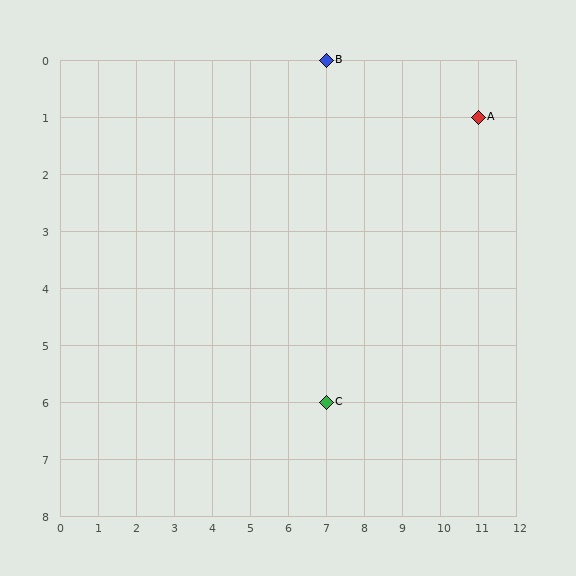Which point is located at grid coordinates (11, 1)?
Point A is at (11, 1).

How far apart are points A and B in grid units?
Points A and B are 4 columns and 1 row apart (about 4.1 grid units diagonally).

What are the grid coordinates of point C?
Point C is at grid coordinates (7, 6).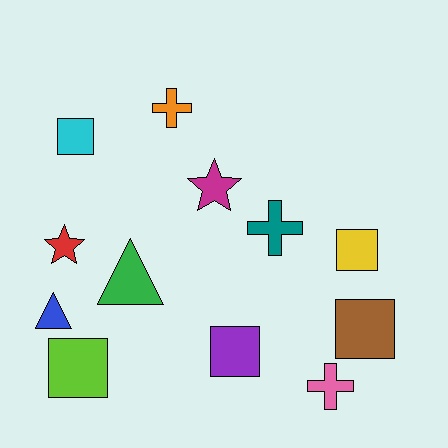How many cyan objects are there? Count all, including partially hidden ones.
There is 1 cyan object.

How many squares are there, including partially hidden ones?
There are 5 squares.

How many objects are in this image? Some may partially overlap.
There are 12 objects.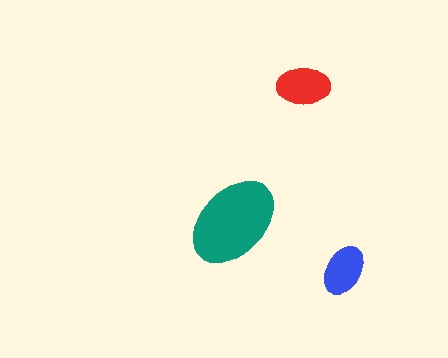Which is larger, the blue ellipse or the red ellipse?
The red one.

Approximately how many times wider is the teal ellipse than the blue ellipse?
About 2 times wider.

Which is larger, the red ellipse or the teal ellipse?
The teal one.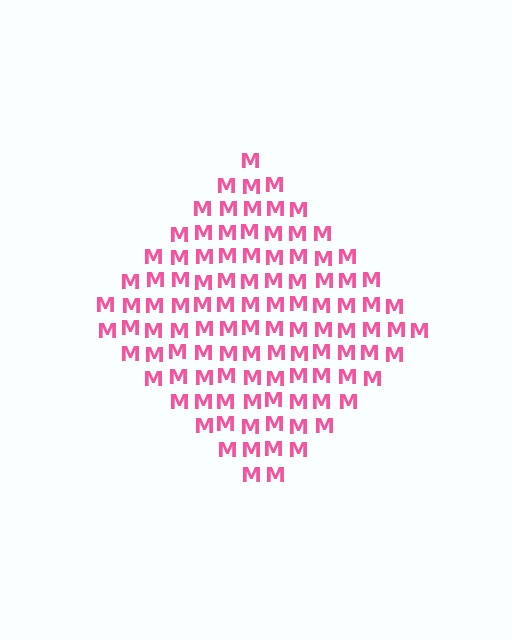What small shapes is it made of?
It is made of small letter M's.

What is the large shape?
The large shape is a diamond.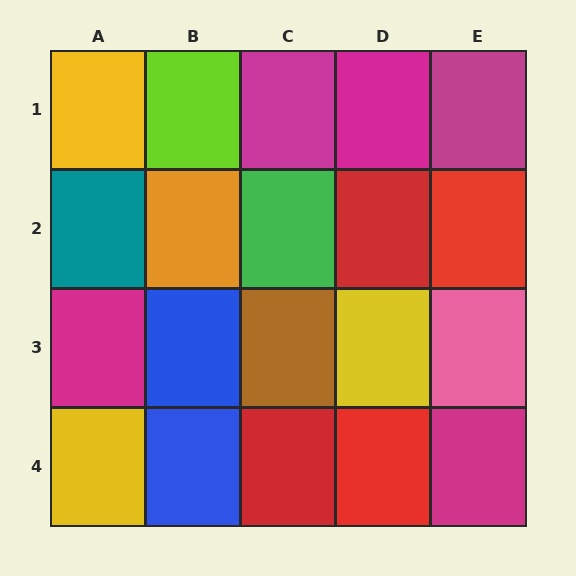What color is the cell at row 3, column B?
Blue.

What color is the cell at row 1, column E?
Magenta.